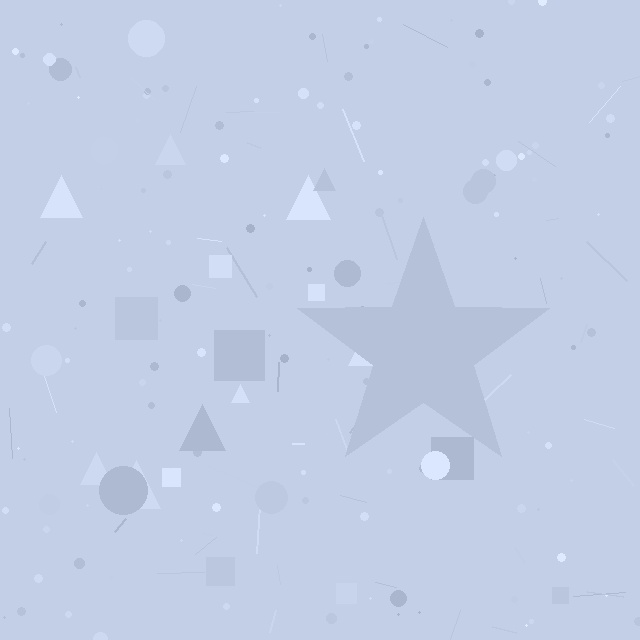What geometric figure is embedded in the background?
A star is embedded in the background.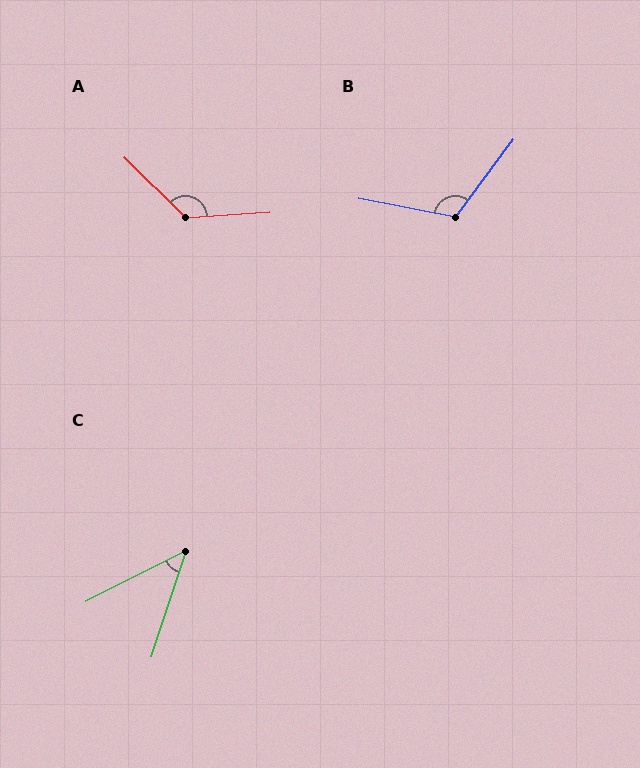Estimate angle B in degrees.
Approximately 116 degrees.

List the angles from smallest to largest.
C (45°), B (116°), A (132°).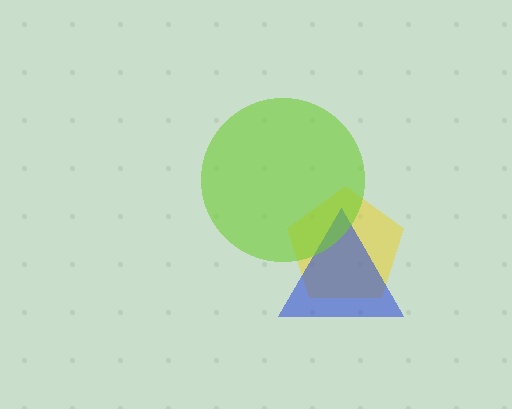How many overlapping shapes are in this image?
There are 3 overlapping shapes in the image.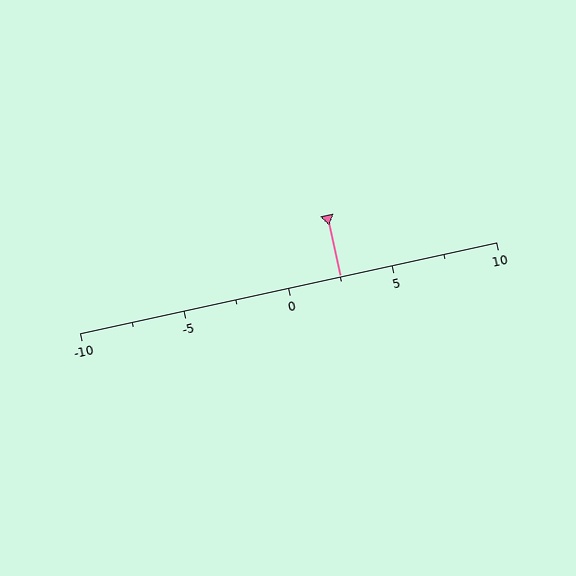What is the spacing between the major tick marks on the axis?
The major ticks are spaced 5 apart.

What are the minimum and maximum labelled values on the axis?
The axis runs from -10 to 10.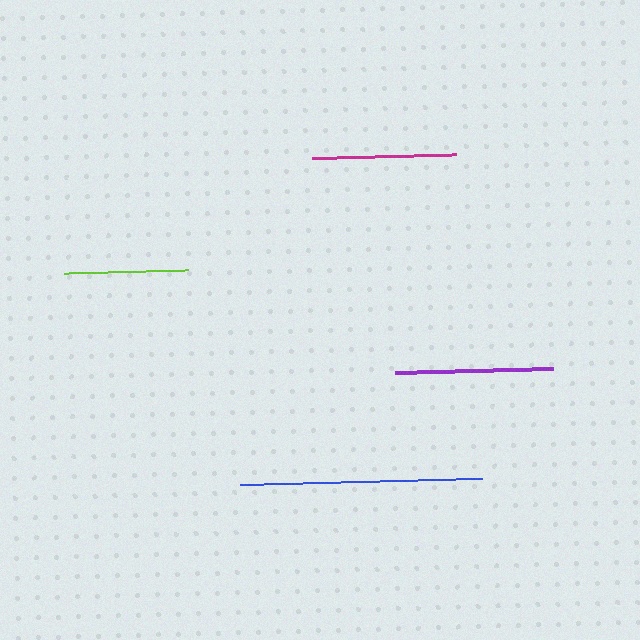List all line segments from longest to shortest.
From longest to shortest: blue, purple, magenta, lime.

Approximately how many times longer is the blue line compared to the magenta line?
The blue line is approximately 1.7 times the length of the magenta line.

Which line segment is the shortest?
The lime line is the shortest at approximately 124 pixels.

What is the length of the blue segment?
The blue segment is approximately 242 pixels long.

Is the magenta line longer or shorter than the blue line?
The blue line is longer than the magenta line.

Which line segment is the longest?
The blue line is the longest at approximately 242 pixels.